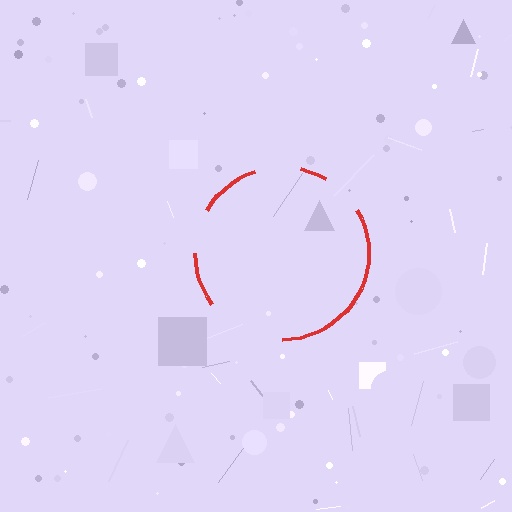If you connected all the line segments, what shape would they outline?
They would outline a circle.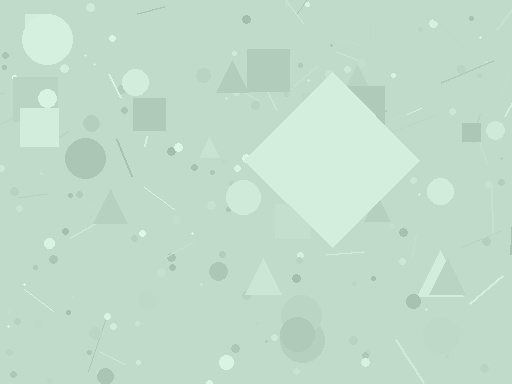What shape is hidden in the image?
A diamond is hidden in the image.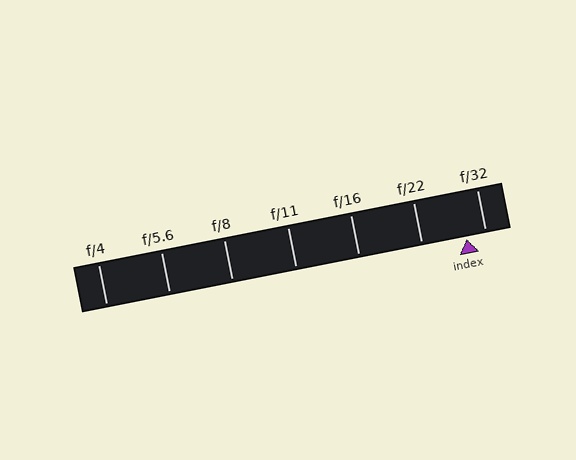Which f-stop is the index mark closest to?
The index mark is closest to f/32.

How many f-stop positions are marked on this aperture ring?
There are 7 f-stop positions marked.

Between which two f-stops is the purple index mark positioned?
The index mark is between f/22 and f/32.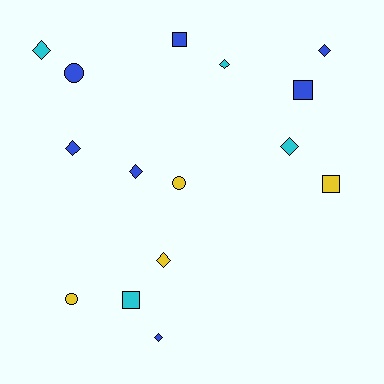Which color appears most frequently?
Blue, with 7 objects.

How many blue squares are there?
There are 2 blue squares.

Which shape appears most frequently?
Diamond, with 8 objects.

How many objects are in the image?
There are 15 objects.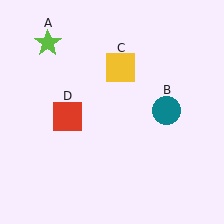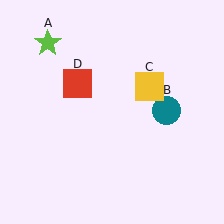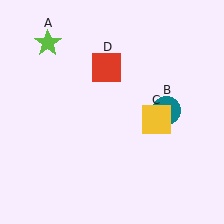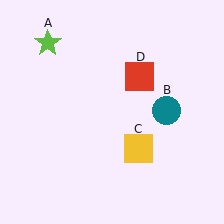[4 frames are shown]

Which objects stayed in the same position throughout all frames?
Lime star (object A) and teal circle (object B) remained stationary.